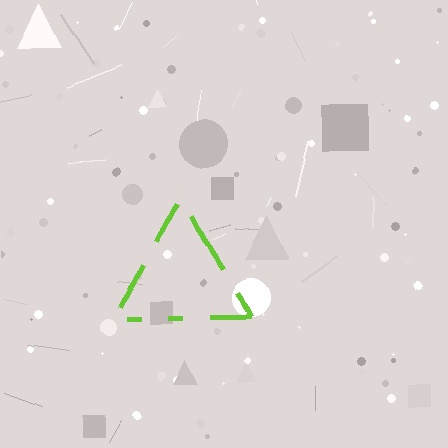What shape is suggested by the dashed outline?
The dashed outline suggests a triangle.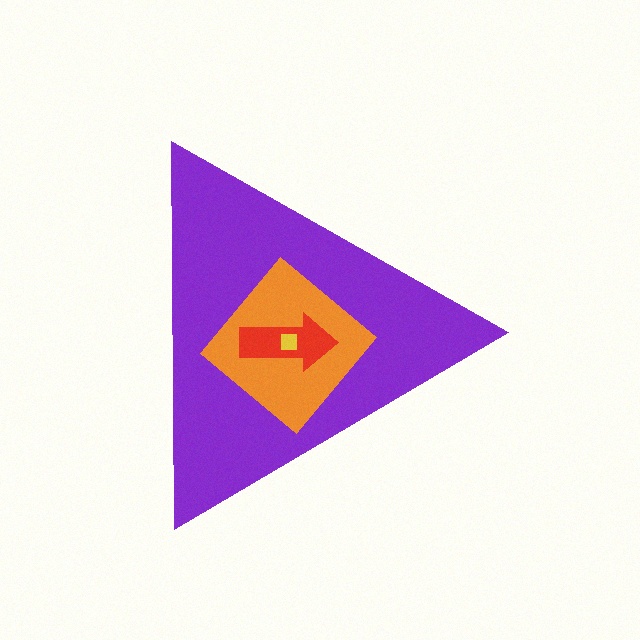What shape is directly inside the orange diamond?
The red arrow.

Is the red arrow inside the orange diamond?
Yes.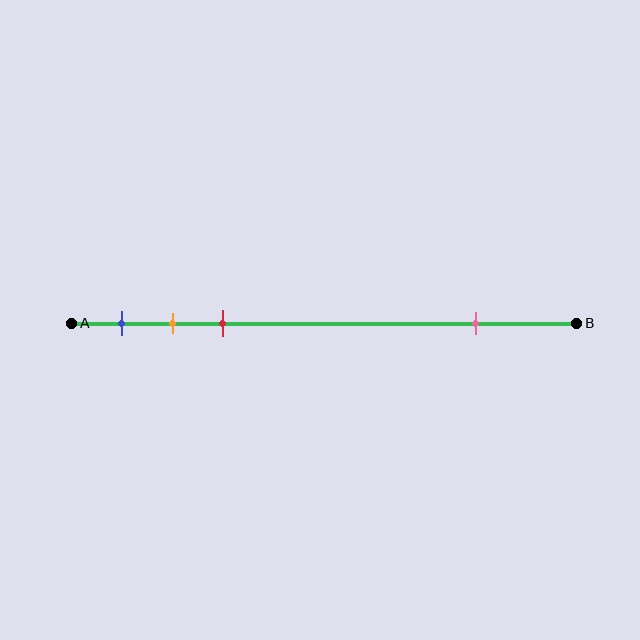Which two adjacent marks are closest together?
The orange and red marks are the closest adjacent pair.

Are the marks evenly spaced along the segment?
No, the marks are not evenly spaced.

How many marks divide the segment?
There are 4 marks dividing the segment.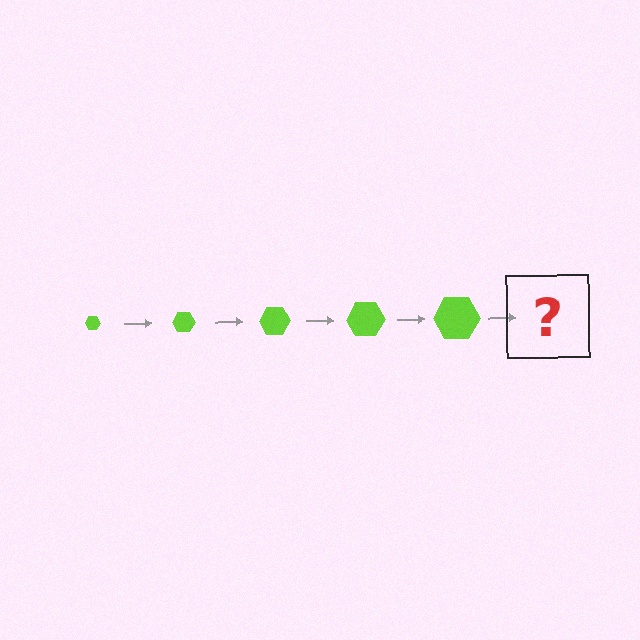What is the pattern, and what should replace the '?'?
The pattern is that the hexagon gets progressively larger each step. The '?' should be a lime hexagon, larger than the previous one.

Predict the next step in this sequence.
The next step is a lime hexagon, larger than the previous one.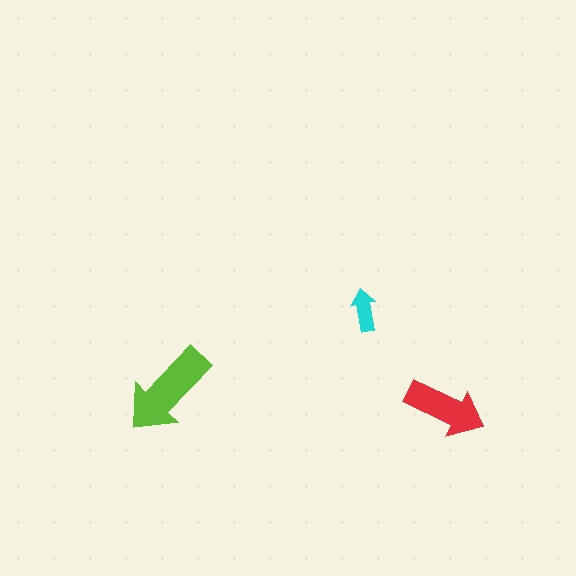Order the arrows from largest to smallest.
the lime one, the red one, the cyan one.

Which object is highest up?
The cyan arrow is topmost.